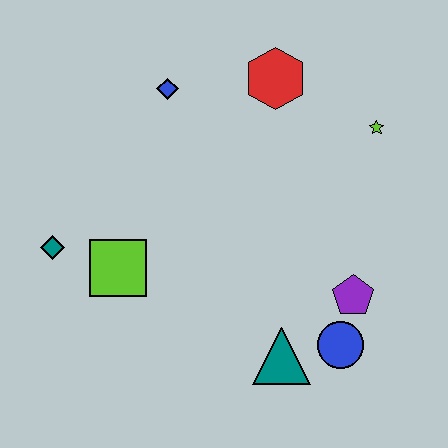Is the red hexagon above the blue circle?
Yes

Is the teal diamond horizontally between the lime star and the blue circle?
No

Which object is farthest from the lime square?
The lime star is farthest from the lime square.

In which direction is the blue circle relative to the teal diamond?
The blue circle is to the right of the teal diamond.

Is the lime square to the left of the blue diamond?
Yes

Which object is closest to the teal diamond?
The lime square is closest to the teal diamond.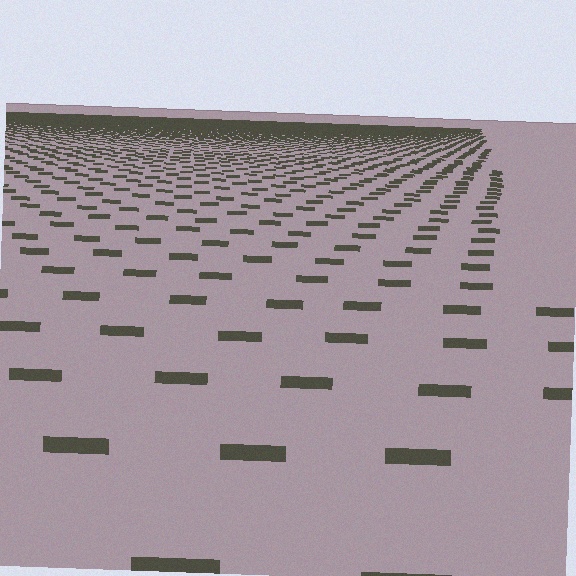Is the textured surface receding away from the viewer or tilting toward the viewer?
The surface is receding away from the viewer. Texture elements get smaller and denser toward the top.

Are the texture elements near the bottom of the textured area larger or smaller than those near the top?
Larger. Near the bottom, elements are closer to the viewer and appear at a bigger on-screen size.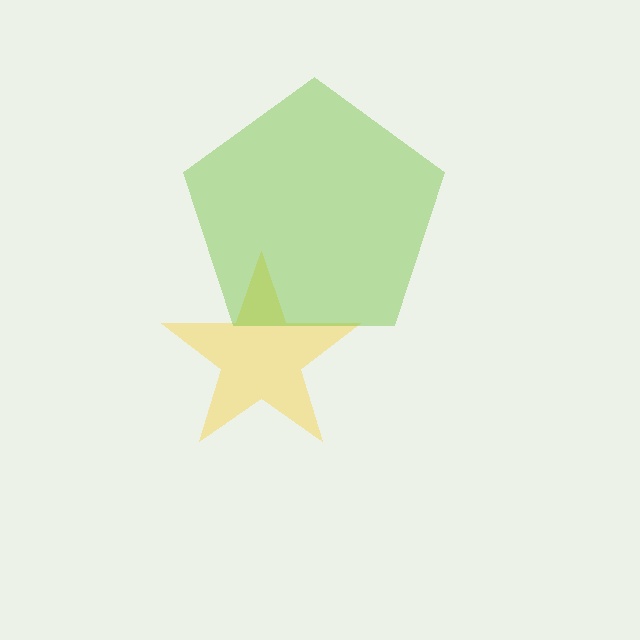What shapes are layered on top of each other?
The layered shapes are: a yellow star, a lime pentagon.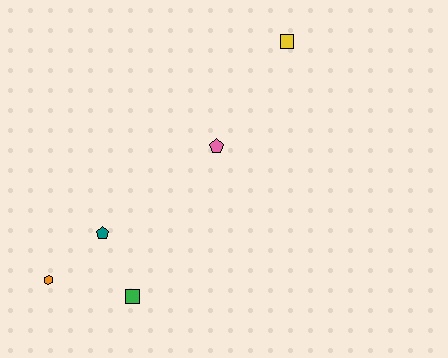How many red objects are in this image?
There are no red objects.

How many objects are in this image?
There are 5 objects.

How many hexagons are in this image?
There is 1 hexagon.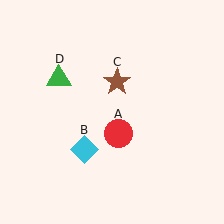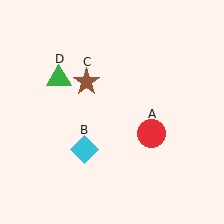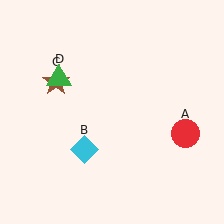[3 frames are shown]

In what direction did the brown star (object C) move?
The brown star (object C) moved left.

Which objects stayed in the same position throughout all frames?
Cyan diamond (object B) and green triangle (object D) remained stationary.